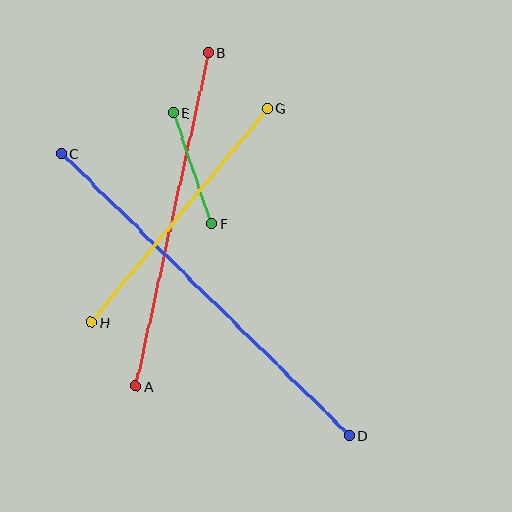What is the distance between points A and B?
The distance is approximately 341 pixels.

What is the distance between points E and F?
The distance is approximately 117 pixels.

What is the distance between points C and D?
The distance is approximately 403 pixels.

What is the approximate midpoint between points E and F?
The midpoint is at approximately (192, 168) pixels.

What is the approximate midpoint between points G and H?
The midpoint is at approximately (179, 215) pixels.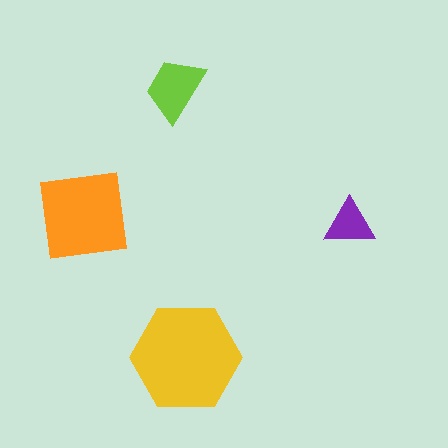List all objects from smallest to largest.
The purple triangle, the lime trapezoid, the orange square, the yellow hexagon.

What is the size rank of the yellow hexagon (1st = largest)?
1st.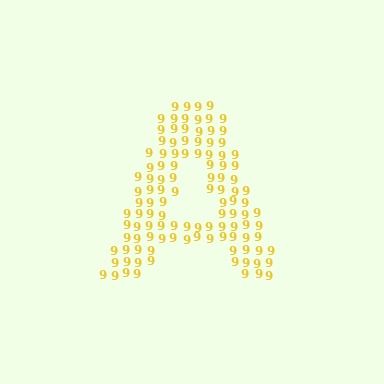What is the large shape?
The large shape is the letter A.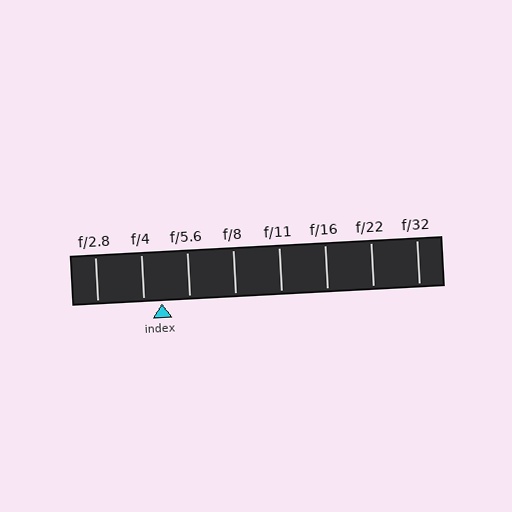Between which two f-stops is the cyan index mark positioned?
The index mark is between f/4 and f/5.6.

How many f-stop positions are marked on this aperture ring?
There are 8 f-stop positions marked.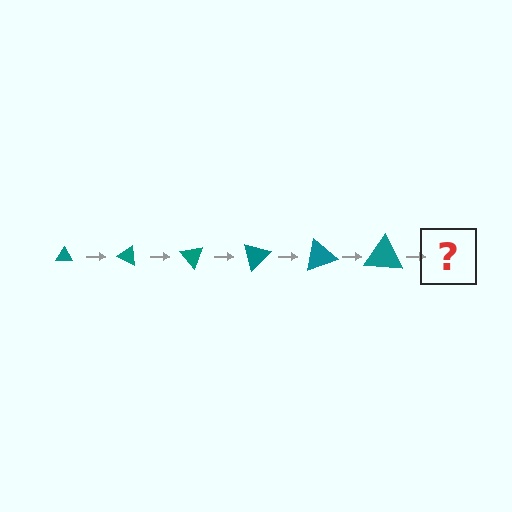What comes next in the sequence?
The next element should be a triangle, larger than the previous one and rotated 150 degrees from the start.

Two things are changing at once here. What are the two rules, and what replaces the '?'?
The two rules are that the triangle grows larger each step and it rotates 25 degrees each step. The '?' should be a triangle, larger than the previous one and rotated 150 degrees from the start.